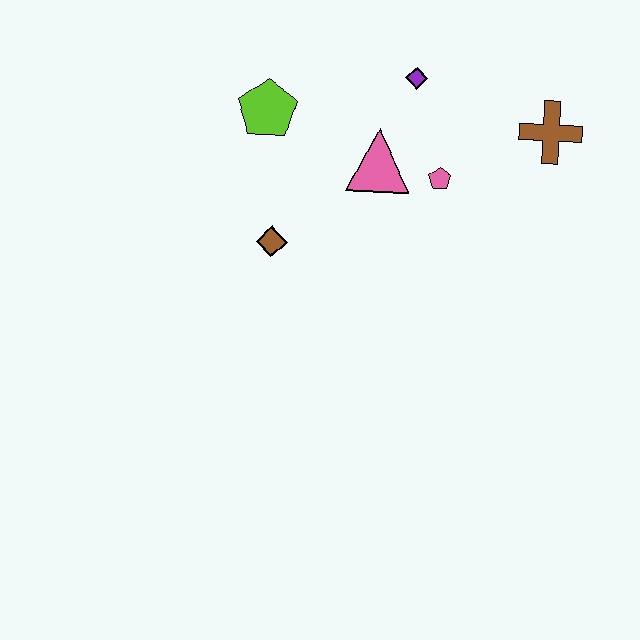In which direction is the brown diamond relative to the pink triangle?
The brown diamond is to the left of the pink triangle.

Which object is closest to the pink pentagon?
The pink triangle is closest to the pink pentagon.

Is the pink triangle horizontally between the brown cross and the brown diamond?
Yes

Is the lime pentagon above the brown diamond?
Yes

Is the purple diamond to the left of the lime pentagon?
No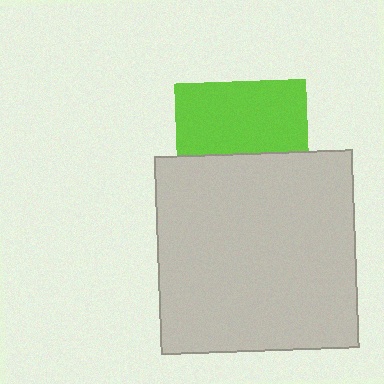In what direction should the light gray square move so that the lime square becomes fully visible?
The light gray square should move down. That is the shortest direction to clear the overlap and leave the lime square fully visible.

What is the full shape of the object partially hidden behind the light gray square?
The partially hidden object is a lime square.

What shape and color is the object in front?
The object in front is a light gray square.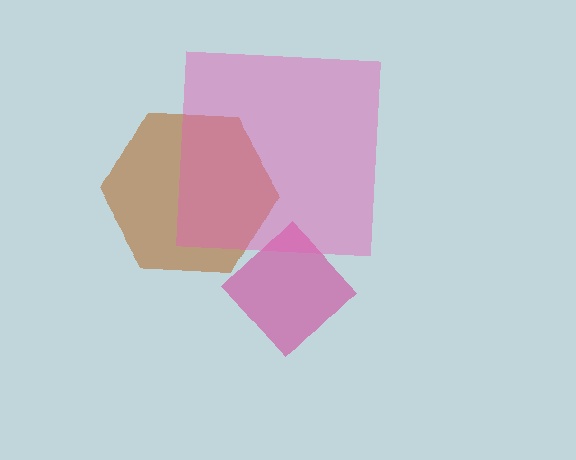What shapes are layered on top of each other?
The layered shapes are: a magenta diamond, a brown hexagon, a pink square.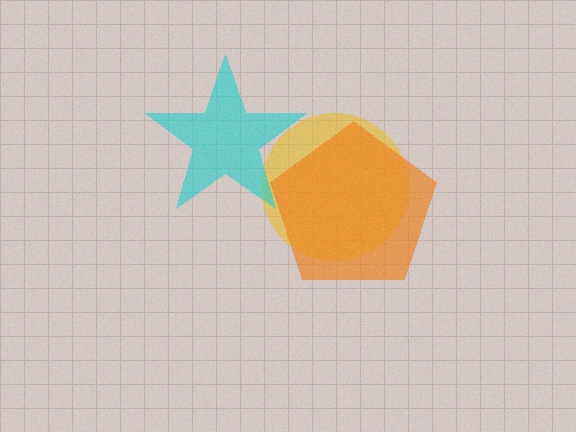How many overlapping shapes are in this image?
There are 3 overlapping shapes in the image.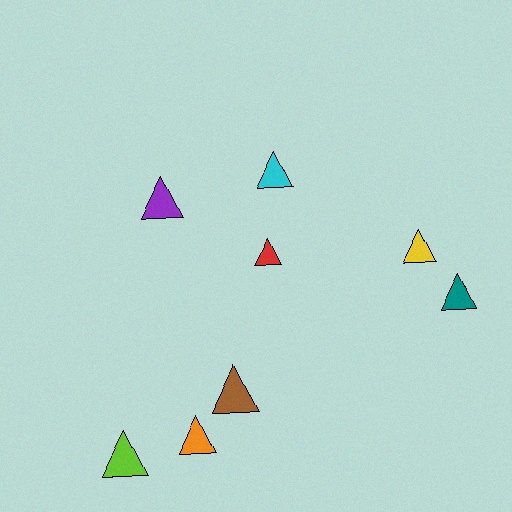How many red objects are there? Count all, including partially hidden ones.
There is 1 red object.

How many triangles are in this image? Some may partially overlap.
There are 8 triangles.